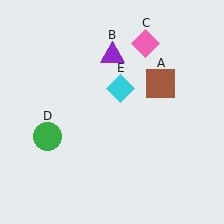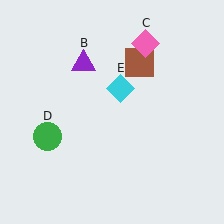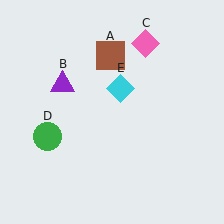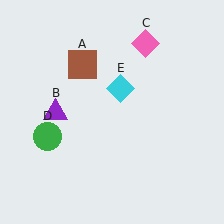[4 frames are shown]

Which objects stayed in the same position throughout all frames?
Pink diamond (object C) and green circle (object D) and cyan diamond (object E) remained stationary.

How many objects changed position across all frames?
2 objects changed position: brown square (object A), purple triangle (object B).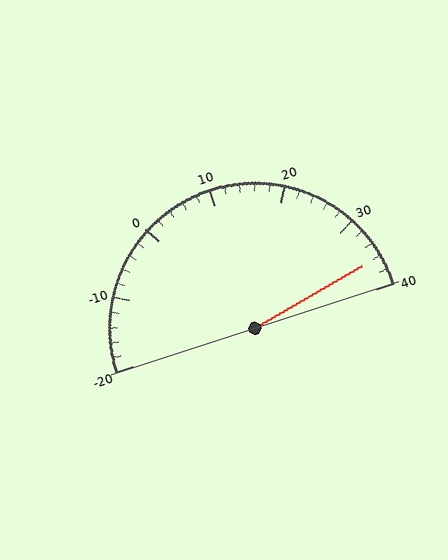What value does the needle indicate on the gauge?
The needle indicates approximately 36.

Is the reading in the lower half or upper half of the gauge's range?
The reading is in the upper half of the range (-20 to 40).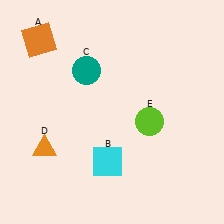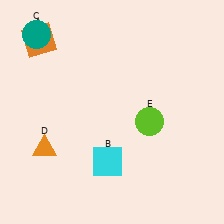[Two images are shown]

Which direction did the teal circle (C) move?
The teal circle (C) moved left.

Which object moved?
The teal circle (C) moved left.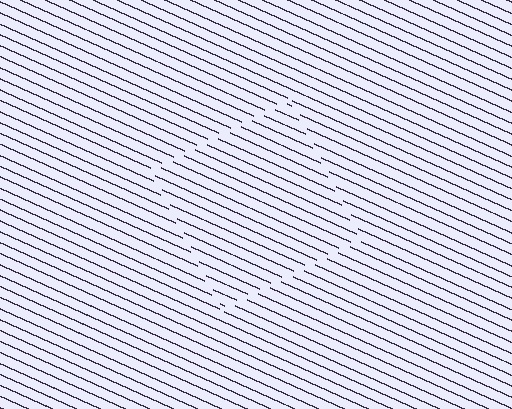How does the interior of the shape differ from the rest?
The interior of the shape contains the same grating, shifted by half a period — the contour is defined by the phase discontinuity where line-ends from the inner and outer gratings abut.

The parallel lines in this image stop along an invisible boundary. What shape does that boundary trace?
An illusory square. The interior of the shape contains the same grating, shifted by half a period — the contour is defined by the phase discontinuity where line-ends from the inner and outer gratings abut.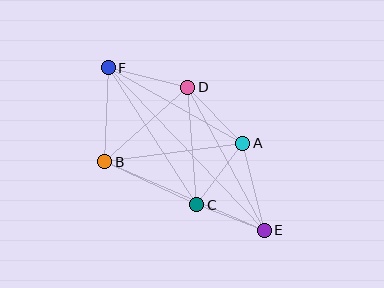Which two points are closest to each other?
Points C and E are closest to each other.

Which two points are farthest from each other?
Points E and F are farthest from each other.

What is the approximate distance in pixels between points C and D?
The distance between C and D is approximately 117 pixels.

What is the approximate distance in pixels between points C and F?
The distance between C and F is approximately 163 pixels.